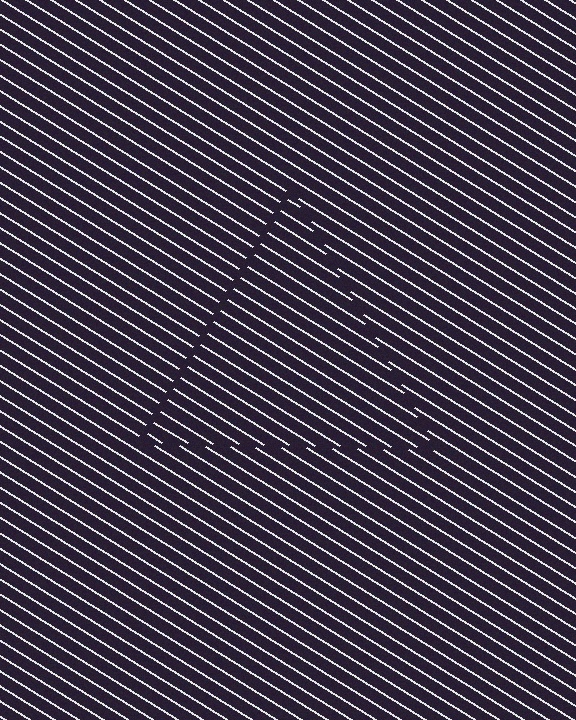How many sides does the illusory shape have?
3 sides — the line-ends trace a triangle.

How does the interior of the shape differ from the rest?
The interior of the shape contains the same grating, shifted by half a period — the contour is defined by the phase discontinuity where line-ends from the inner and outer gratings abut.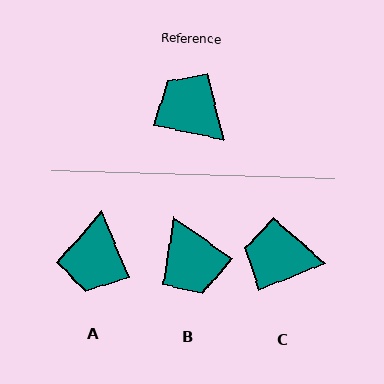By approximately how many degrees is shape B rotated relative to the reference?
Approximately 157 degrees counter-clockwise.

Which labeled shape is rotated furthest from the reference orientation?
B, about 157 degrees away.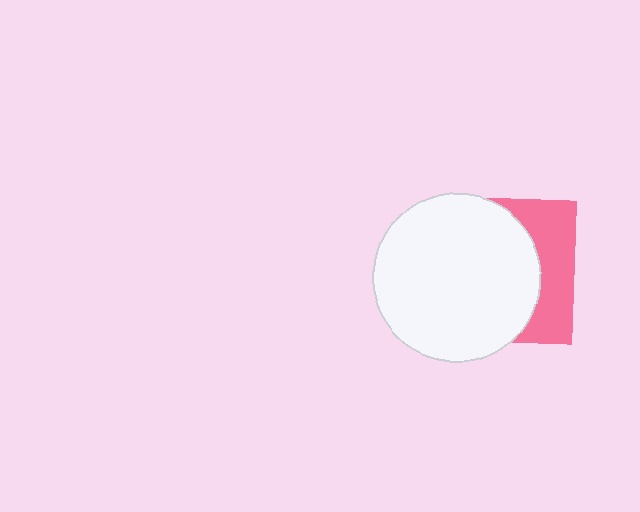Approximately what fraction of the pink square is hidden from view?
Roughly 68% of the pink square is hidden behind the white circle.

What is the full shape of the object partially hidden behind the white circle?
The partially hidden object is a pink square.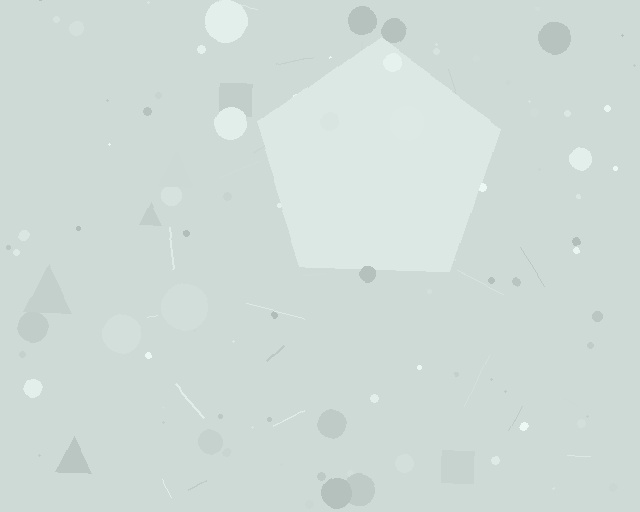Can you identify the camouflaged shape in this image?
The camouflaged shape is a pentagon.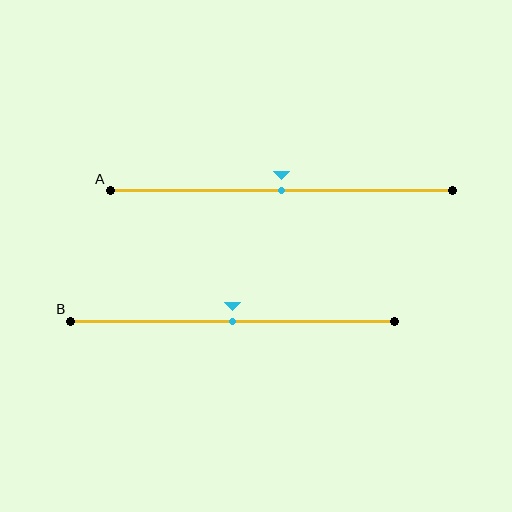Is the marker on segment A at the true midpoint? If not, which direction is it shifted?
Yes, the marker on segment A is at the true midpoint.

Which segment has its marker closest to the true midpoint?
Segment A has its marker closest to the true midpoint.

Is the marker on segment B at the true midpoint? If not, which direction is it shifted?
Yes, the marker on segment B is at the true midpoint.